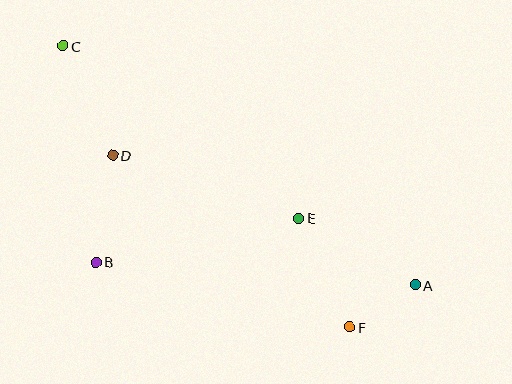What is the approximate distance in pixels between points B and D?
The distance between B and D is approximately 108 pixels.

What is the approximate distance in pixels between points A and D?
The distance between A and D is approximately 329 pixels.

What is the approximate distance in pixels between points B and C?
The distance between B and C is approximately 219 pixels.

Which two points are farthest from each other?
Points A and C are farthest from each other.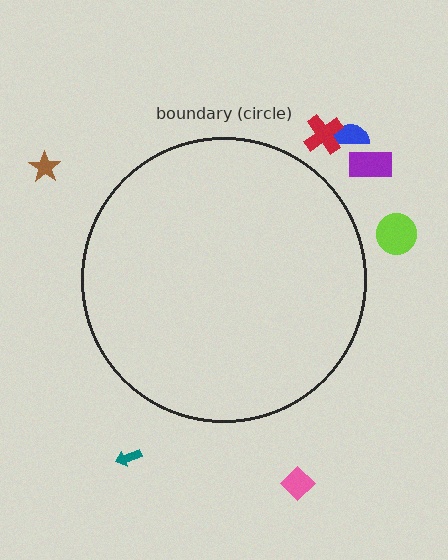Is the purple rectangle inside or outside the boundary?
Outside.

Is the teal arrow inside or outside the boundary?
Outside.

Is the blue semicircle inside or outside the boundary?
Outside.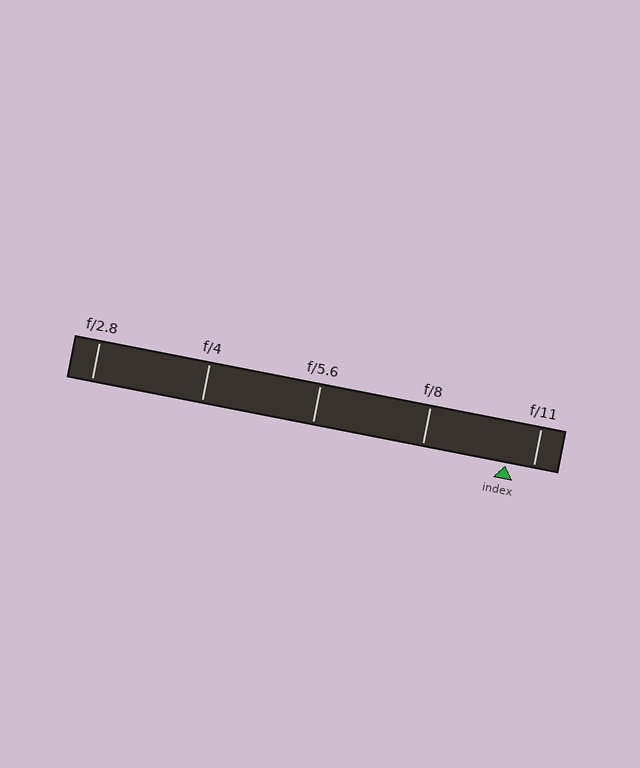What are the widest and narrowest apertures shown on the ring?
The widest aperture shown is f/2.8 and the narrowest is f/11.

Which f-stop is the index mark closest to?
The index mark is closest to f/11.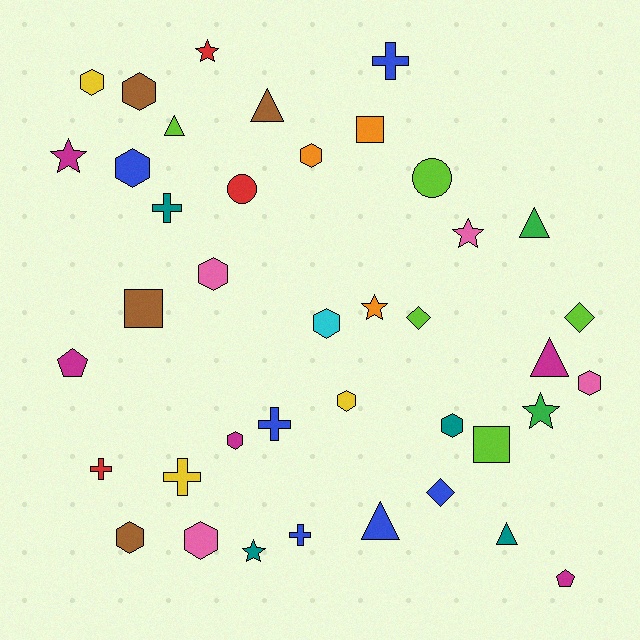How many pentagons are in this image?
There are 2 pentagons.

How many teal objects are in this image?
There are 4 teal objects.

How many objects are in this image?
There are 40 objects.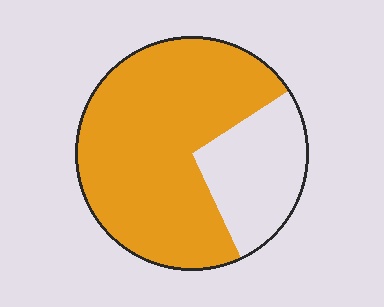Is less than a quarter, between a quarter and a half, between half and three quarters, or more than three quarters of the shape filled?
Between half and three quarters.